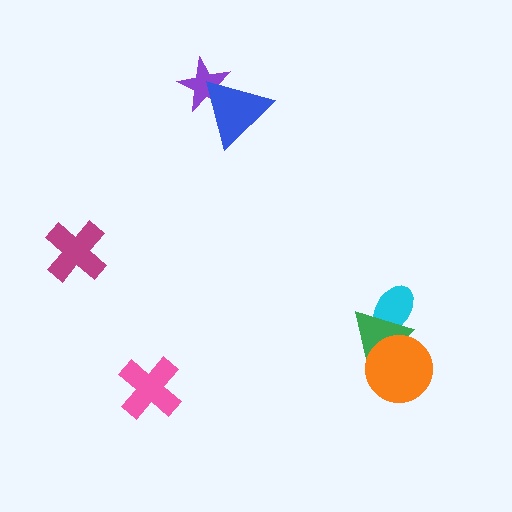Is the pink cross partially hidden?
No, no other shape covers it.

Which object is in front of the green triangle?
The orange circle is in front of the green triangle.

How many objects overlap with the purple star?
1 object overlaps with the purple star.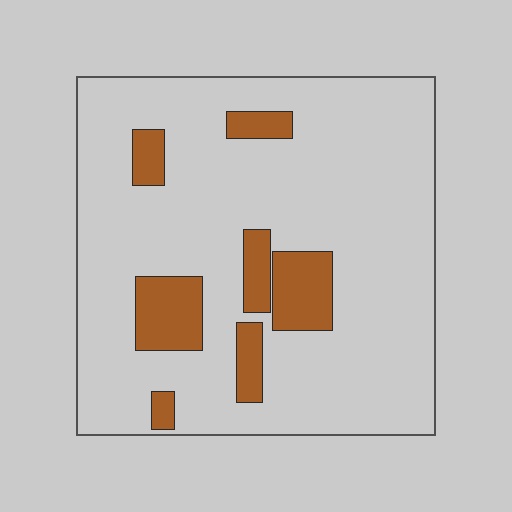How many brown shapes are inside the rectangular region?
7.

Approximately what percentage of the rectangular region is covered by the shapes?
Approximately 15%.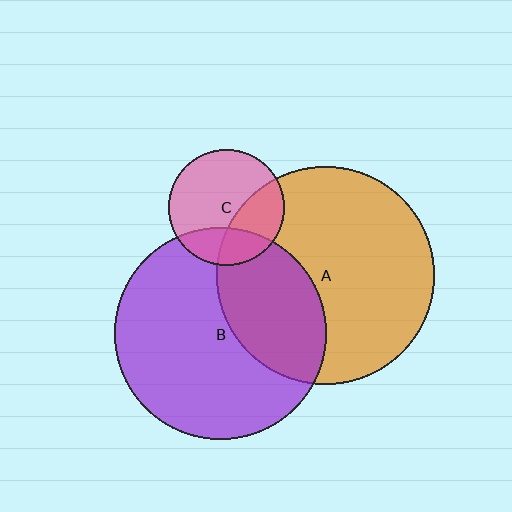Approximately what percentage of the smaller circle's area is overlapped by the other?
Approximately 25%.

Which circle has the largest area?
Circle A (orange).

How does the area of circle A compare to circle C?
Approximately 3.5 times.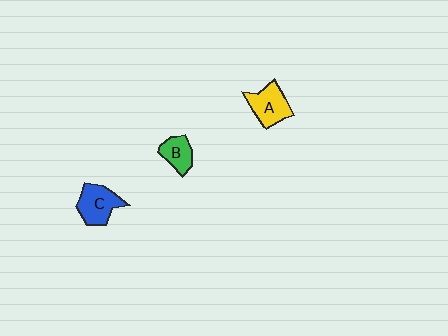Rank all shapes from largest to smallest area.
From largest to smallest: C (blue), A (yellow), B (green).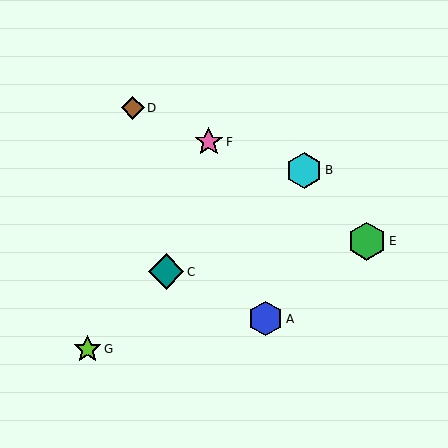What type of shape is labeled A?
Shape A is a blue hexagon.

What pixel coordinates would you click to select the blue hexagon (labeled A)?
Click at (266, 319) to select the blue hexagon A.